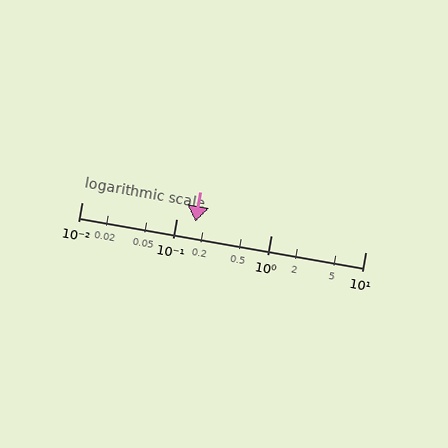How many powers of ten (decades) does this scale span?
The scale spans 3 decades, from 0.01 to 10.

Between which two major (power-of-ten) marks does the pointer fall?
The pointer is between 0.1 and 1.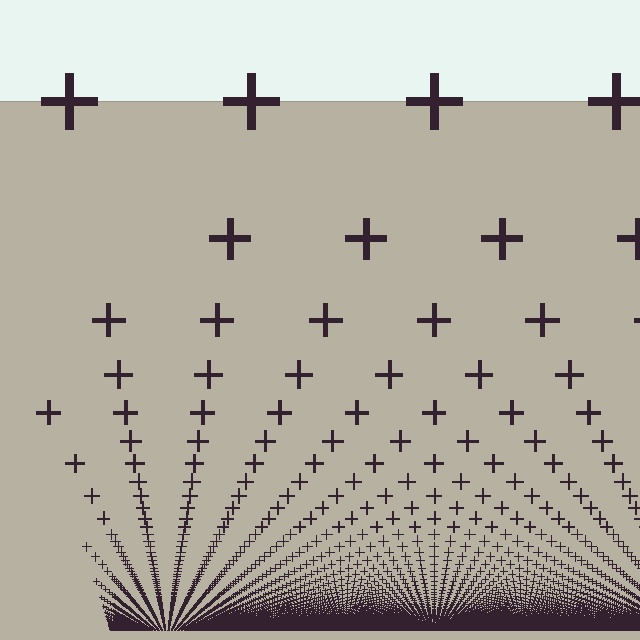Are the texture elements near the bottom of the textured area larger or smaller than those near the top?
Smaller. The gradient is inverted — elements near the bottom are smaller and denser.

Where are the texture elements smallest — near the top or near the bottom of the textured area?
Near the bottom.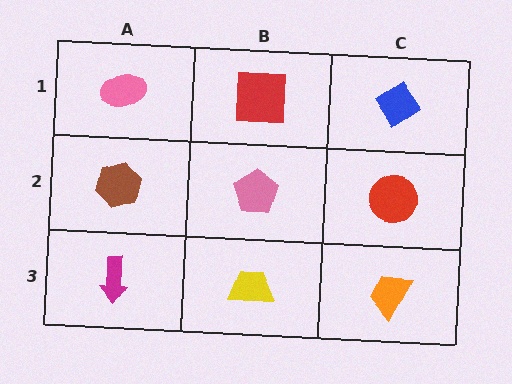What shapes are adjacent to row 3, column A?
A brown hexagon (row 2, column A), a yellow trapezoid (row 3, column B).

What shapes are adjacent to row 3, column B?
A pink pentagon (row 2, column B), a magenta arrow (row 3, column A), an orange trapezoid (row 3, column C).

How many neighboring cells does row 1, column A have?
2.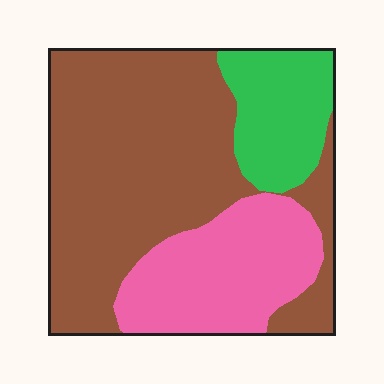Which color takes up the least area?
Green, at roughly 15%.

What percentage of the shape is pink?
Pink covers roughly 25% of the shape.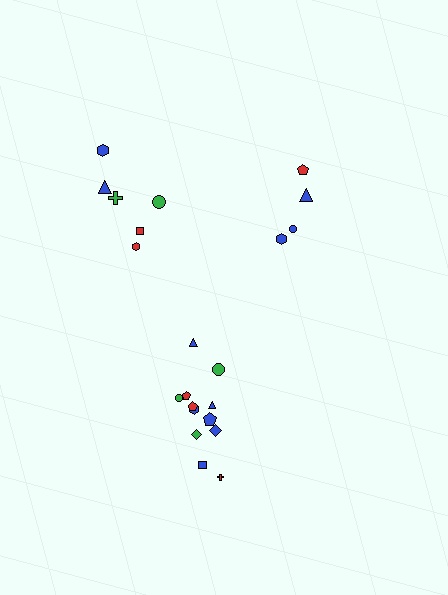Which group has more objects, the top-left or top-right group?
The top-left group.